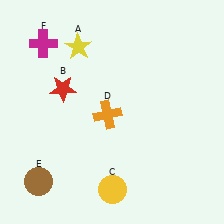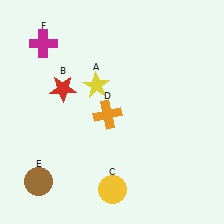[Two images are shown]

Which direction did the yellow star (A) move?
The yellow star (A) moved down.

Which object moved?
The yellow star (A) moved down.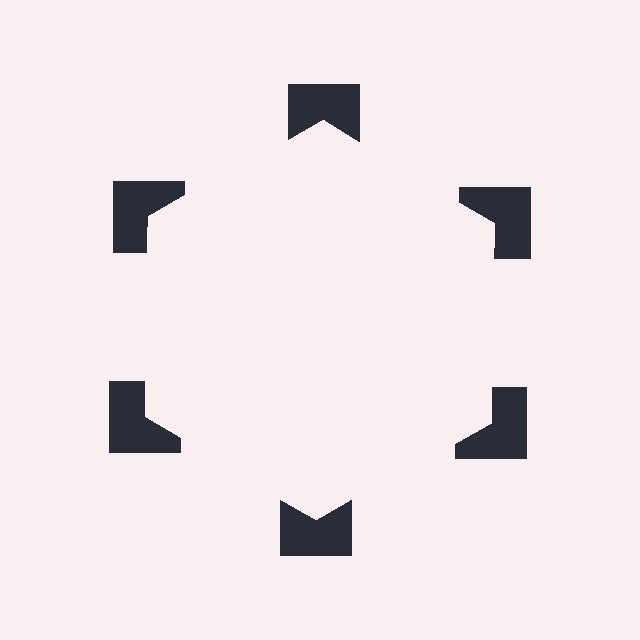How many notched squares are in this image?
There are 6 — one at each vertex of the illusory hexagon.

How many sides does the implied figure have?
6 sides.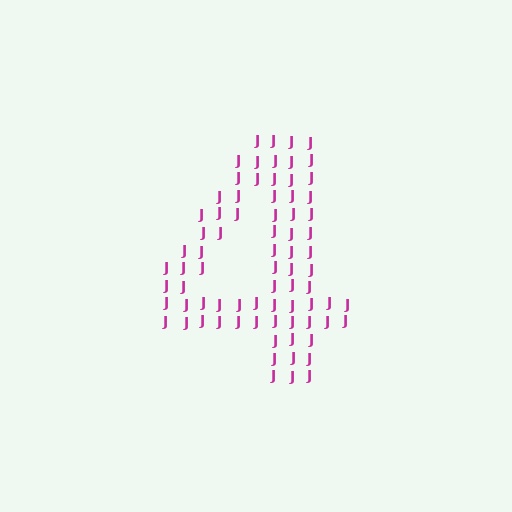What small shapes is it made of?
It is made of small letter J's.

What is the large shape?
The large shape is the digit 4.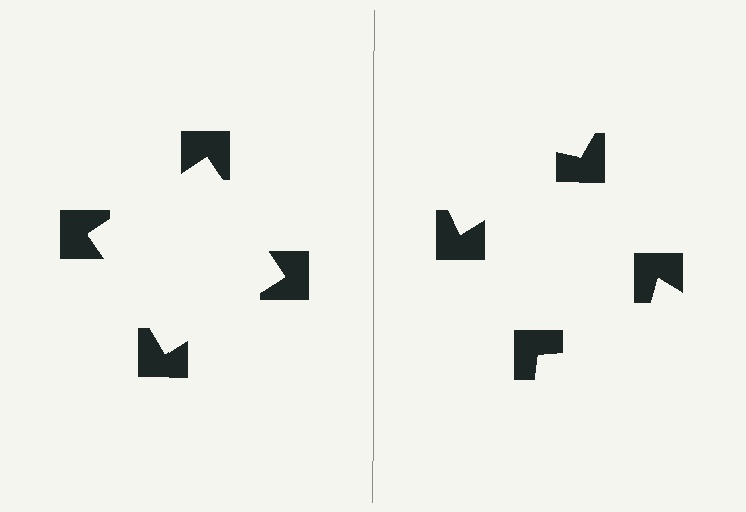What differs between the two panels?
The notched squares are positioned identically on both sides; only the wedge orientations differ. On the left they align to a square; on the right they are misaligned.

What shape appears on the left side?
An illusory square.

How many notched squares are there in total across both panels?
8 — 4 on each side.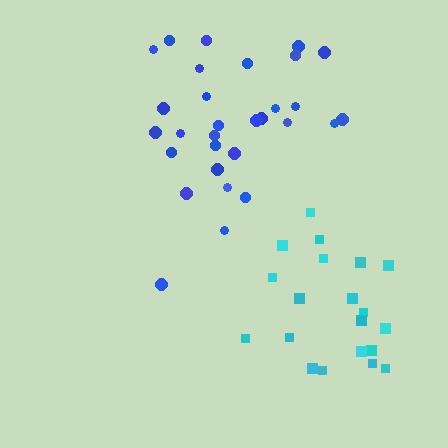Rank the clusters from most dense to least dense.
cyan, blue.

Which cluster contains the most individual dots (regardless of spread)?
Blue (30).